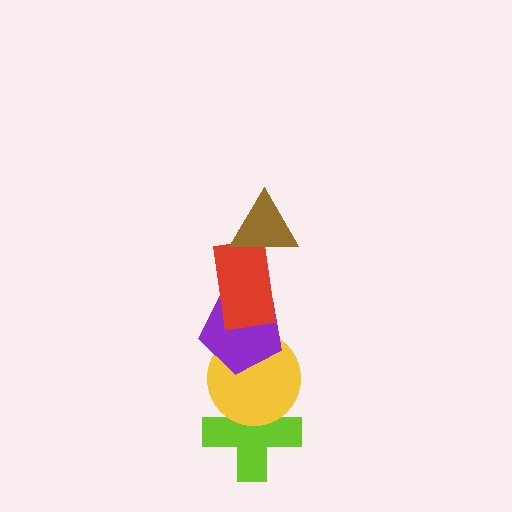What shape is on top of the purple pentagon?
The red rectangle is on top of the purple pentagon.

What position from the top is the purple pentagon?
The purple pentagon is 3rd from the top.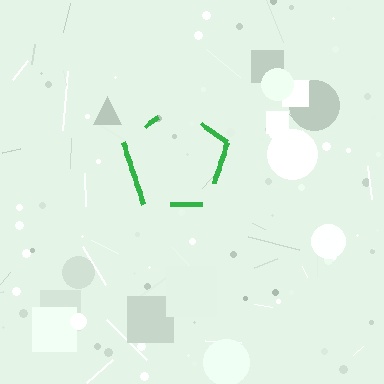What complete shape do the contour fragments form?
The contour fragments form a pentagon.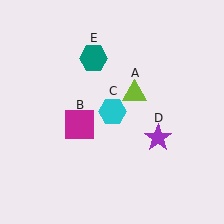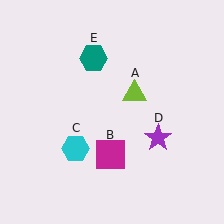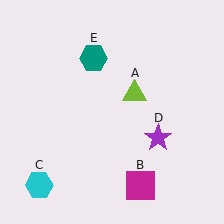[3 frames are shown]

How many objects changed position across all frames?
2 objects changed position: magenta square (object B), cyan hexagon (object C).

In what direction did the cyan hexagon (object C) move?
The cyan hexagon (object C) moved down and to the left.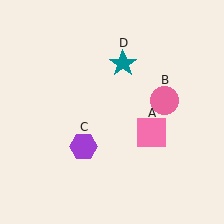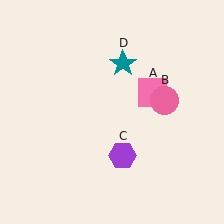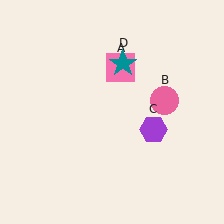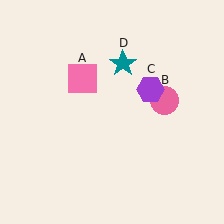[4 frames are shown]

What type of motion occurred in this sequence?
The pink square (object A), purple hexagon (object C) rotated counterclockwise around the center of the scene.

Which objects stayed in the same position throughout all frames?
Pink circle (object B) and teal star (object D) remained stationary.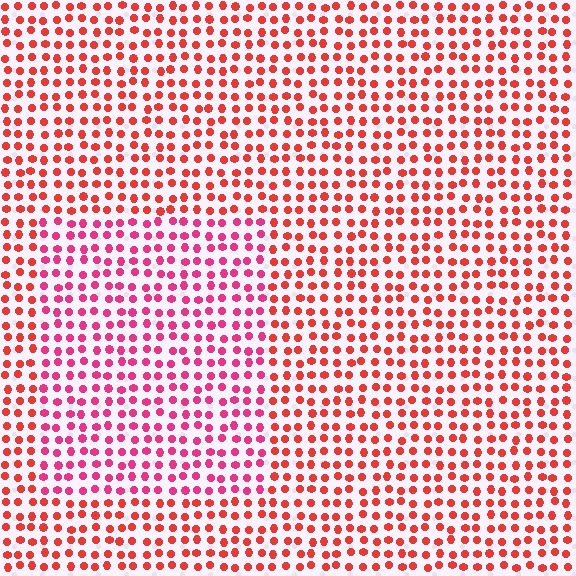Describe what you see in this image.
The image is filled with small red elements in a uniform arrangement. A rectangle-shaped region is visible where the elements are tinted to a slightly different hue, forming a subtle color boundary.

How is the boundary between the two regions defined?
The boundary is defined purely by a slight shift in hue (about 29 degrees). Spacing, size, and orientation are identical on both sides.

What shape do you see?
I see a rectangle.